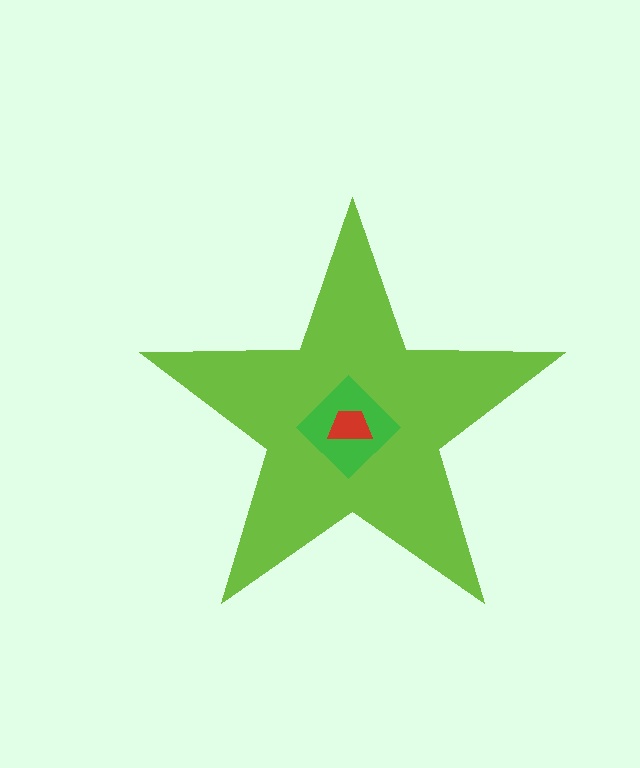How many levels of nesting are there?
3.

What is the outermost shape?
The lime star.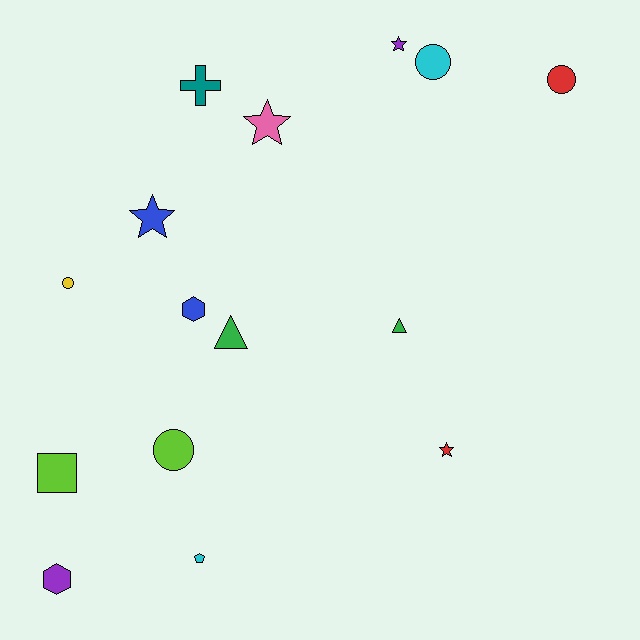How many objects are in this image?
There are 15 objects.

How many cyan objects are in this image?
There are 2 cyan objects.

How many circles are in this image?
There are 4 circles.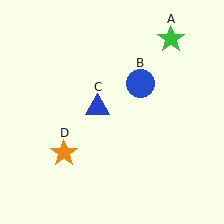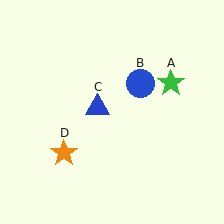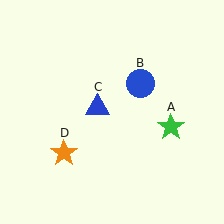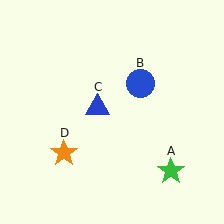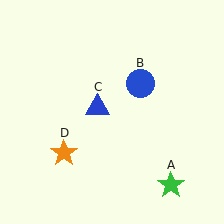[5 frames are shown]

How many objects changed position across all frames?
1 object changed position: green star (object A).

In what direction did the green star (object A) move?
The green star (object A) moved down.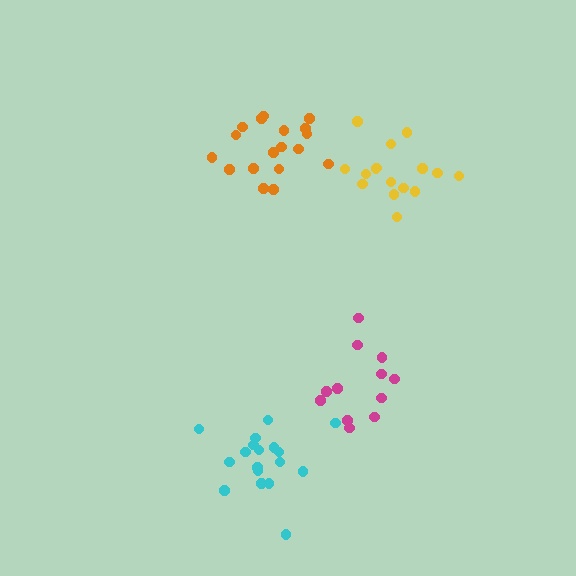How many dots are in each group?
Group 1: 16 dots, Group 2: 12 dots, Group 3: 18 dots, Group 4: 18 dots (64 total).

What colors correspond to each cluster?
The clusters are colored: yellow, magenta, cyan, orange.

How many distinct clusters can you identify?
There are 4 distinct clusters.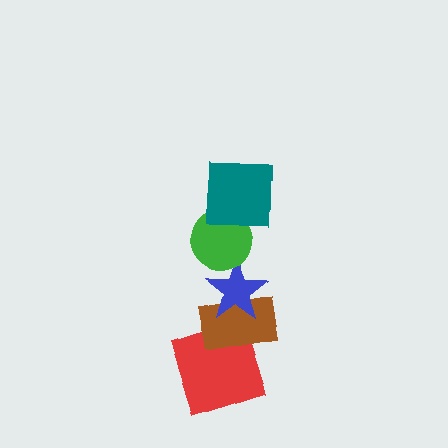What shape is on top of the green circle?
The teal square is on top of the green circle.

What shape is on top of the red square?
The brown rectangle is on top of the red square.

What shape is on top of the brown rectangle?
The blue star is on top of the brown rectangle.